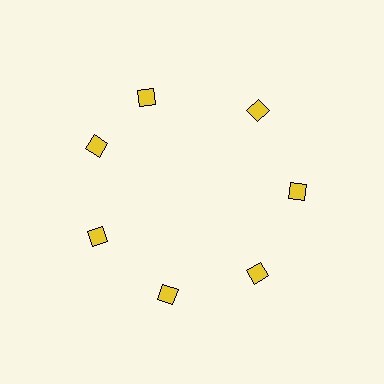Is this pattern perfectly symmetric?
No. The 7 yellow diamonds are arranged in a ring, but one element near the 12 o'clock position is rotated out of alignment along the ring, breaking the 7-fold rotational symmetry.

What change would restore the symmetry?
The symmetry would be restored by rotating it back into even spacing with its neighbors so that all 7 diamonds sit at equal angles and equal distance from the center.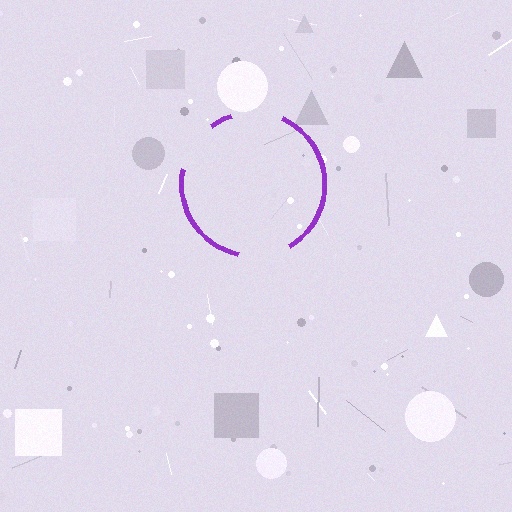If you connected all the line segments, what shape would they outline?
They would outline a circle.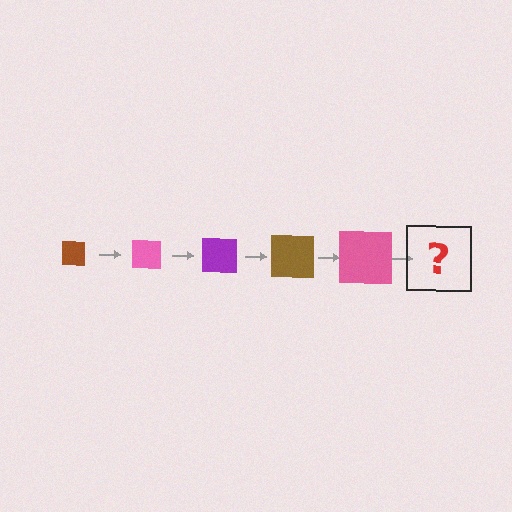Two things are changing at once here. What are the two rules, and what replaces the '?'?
The two rules are that the square grows larger each step and the color cycles through brown, pink, and purple. The '?' should be a purple square, larger than the previous one.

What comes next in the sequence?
The next element should be a purple square, larger than the previous one.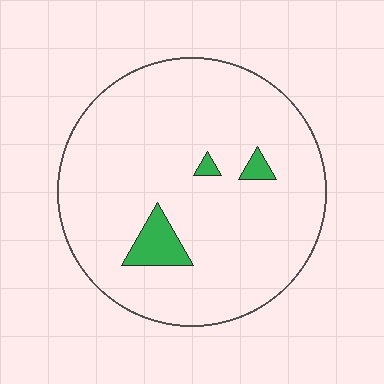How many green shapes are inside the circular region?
3.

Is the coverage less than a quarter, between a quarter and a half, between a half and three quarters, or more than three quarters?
Less than a quarter.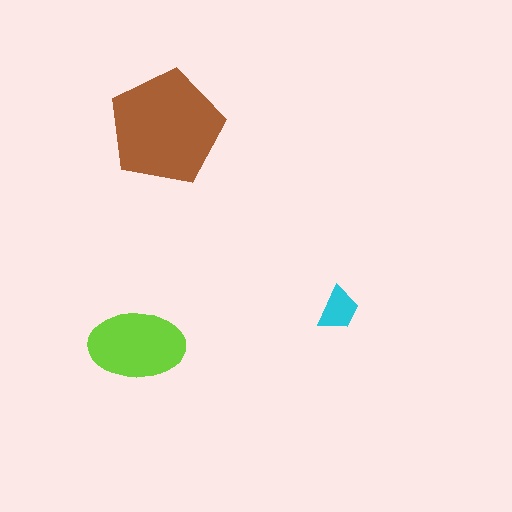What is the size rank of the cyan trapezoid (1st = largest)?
3rd.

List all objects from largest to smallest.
The brown pentagon, the lime ellipse, the cyan trapezoid.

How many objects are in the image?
There are 3 objects in the image.